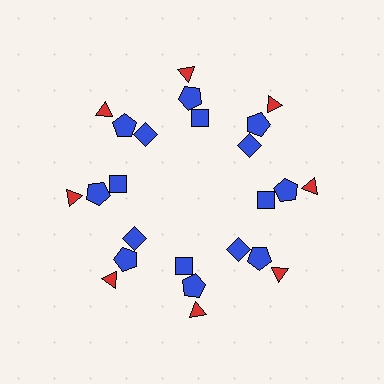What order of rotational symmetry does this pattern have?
This pattern has 8-fold rotational symmetry.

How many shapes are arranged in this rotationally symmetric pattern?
There are 24 shapes, arranged in 8 groups of 3.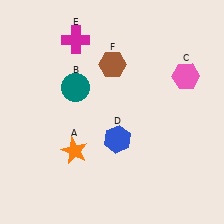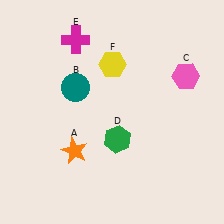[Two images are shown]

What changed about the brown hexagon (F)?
In Image 1, F is brown. In Image 2, it changed to yellow.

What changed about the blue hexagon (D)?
In Image 1, D is blue. In Image 2, it changed to green.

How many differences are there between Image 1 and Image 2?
There are 2 differences between the two images.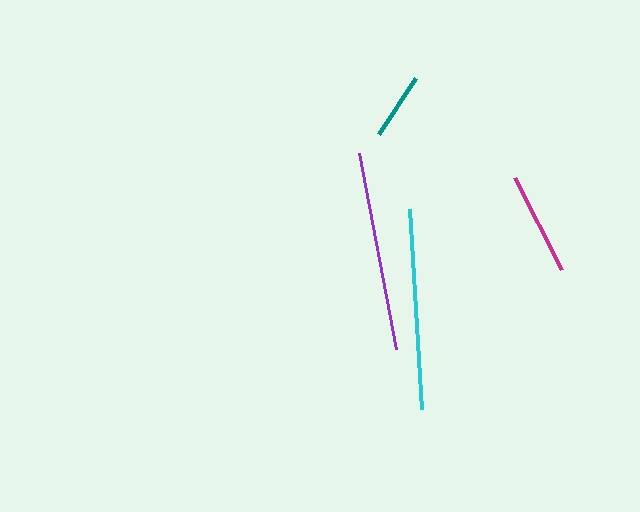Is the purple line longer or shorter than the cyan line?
The cyan line is longer than the purple line.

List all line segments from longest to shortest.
From longest to shortest: cyan, purple, magenta, teal.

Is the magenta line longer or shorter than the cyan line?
The cyan line is longer than the magenta line.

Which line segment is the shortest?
The teal line is the shortest at approximately 67 pixels.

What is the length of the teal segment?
The teal segment is approximately 67 pixels long.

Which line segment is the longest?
The cyan line is the longest at approximately 200 pixels.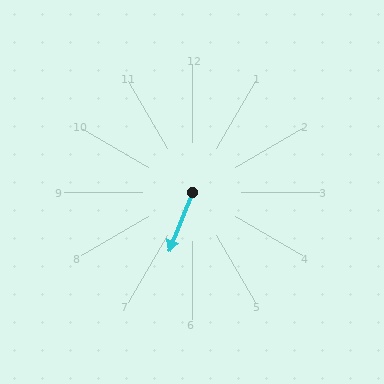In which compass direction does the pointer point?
South.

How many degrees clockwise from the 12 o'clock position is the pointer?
Approximately 201 degrees.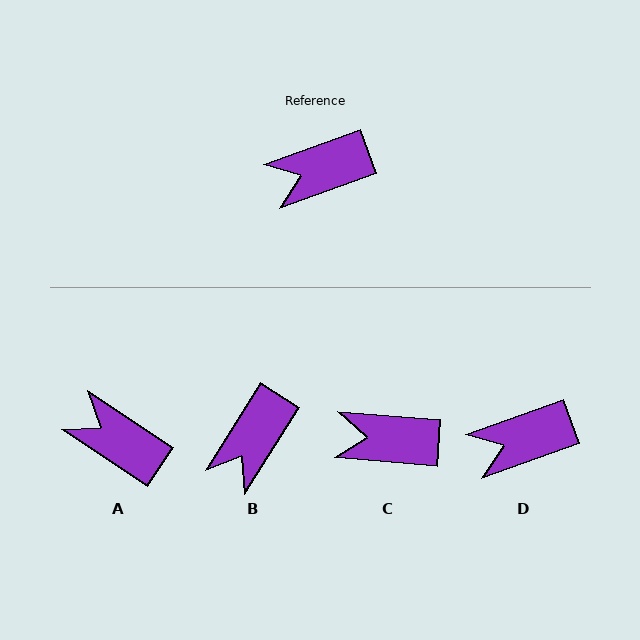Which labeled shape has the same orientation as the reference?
D.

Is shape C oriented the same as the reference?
No, it is off by about 24 degrees.